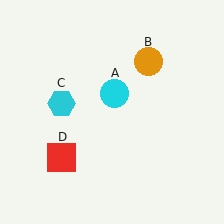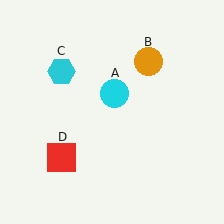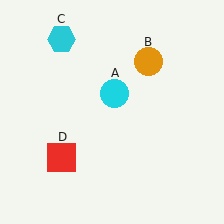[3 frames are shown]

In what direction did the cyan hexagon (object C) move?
The cyan hexagon (object C) moved up.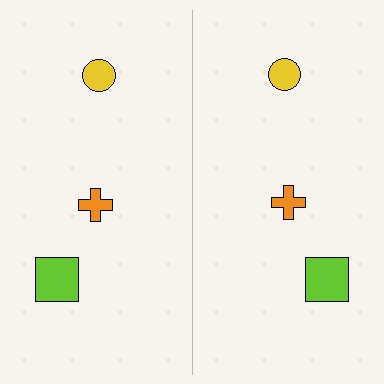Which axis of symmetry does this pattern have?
The pattern has a vertical axis of symmetry running through the center of the image.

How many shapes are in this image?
There are 6 shapes in this image.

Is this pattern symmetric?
Yes, this pattern has bilateral (reflection) symmetry.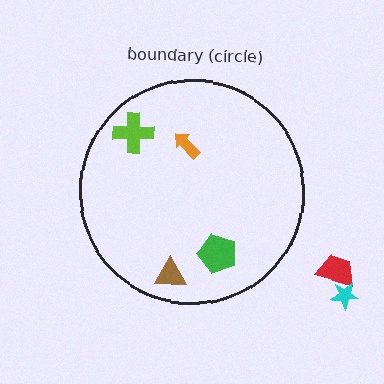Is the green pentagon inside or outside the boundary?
Inside.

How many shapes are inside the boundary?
4 inside, 2 outside.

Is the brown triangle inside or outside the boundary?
Inside.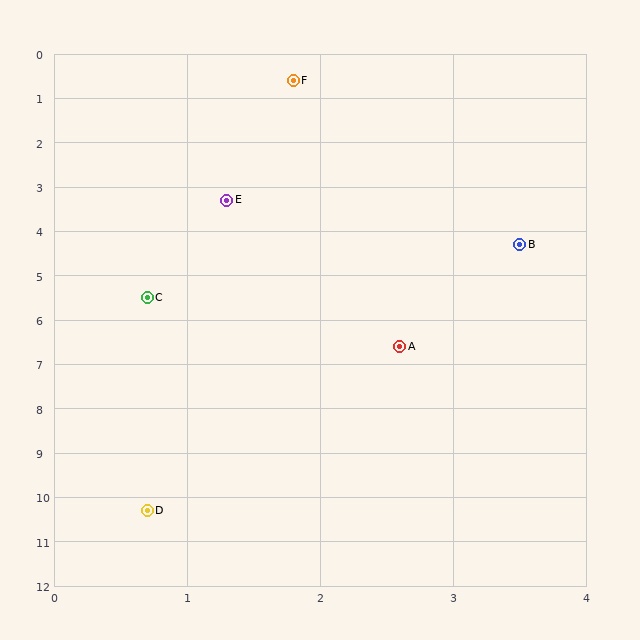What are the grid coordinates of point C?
Point C is at approximately (0.7, 5.5).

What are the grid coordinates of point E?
Point E is at approximately (1.3, 3.3).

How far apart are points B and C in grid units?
Points B and C are about 3.0 grid units apart.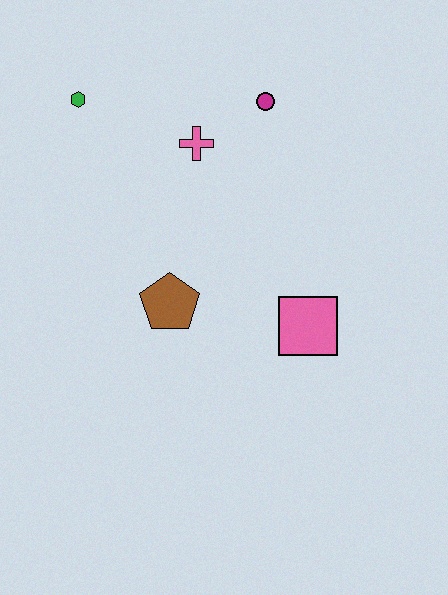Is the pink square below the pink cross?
Yes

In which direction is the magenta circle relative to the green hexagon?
The magenta circle is to the right of the green hexagon.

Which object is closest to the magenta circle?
The pink cross is closest to the magenta circle.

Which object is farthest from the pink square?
The green hexagon is farthest from the pink square.